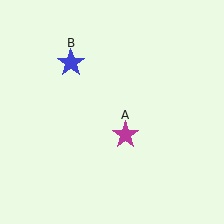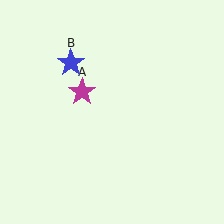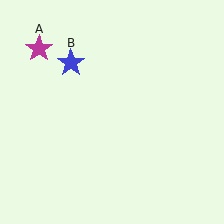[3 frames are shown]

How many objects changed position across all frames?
1 object changed position: magenta star (object A).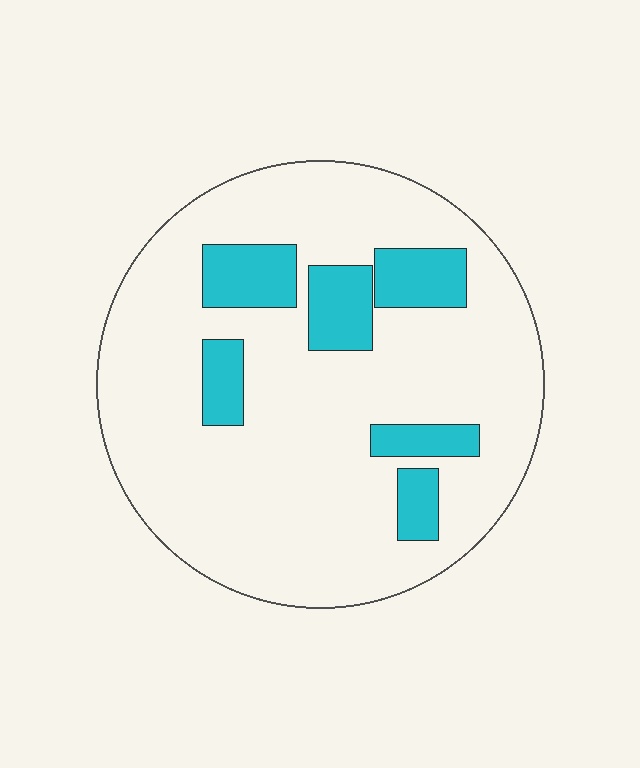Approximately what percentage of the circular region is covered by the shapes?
Approximately 15%.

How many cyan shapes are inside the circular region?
6.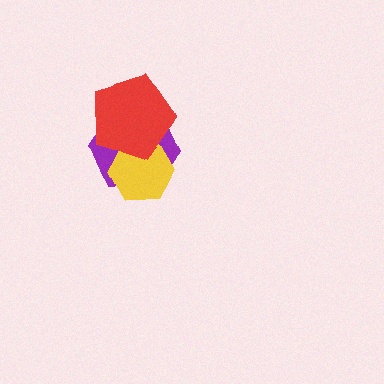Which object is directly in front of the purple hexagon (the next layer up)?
The yellow hexagon is directly in front of the purple hexagon.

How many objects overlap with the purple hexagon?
2 objects overlap with the purple hexagon.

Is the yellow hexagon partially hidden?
Yes, it is partially covered by another shape.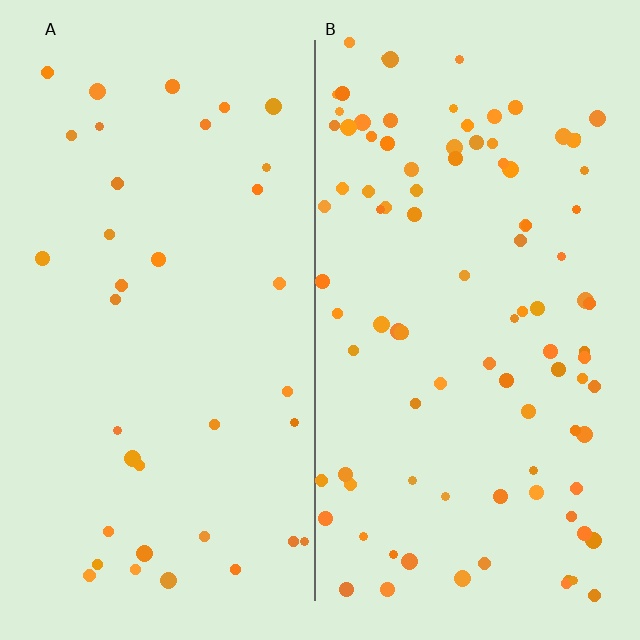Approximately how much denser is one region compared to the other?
Approximately 2.6× — region B over region A.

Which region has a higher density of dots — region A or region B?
B (the right).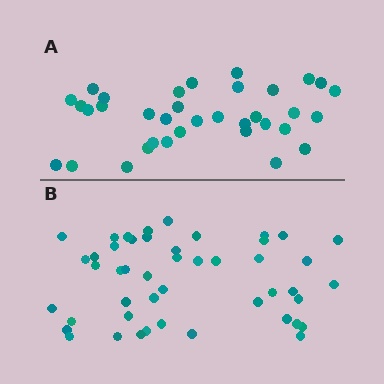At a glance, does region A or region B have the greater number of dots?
Region B (the bottom region) has more dots.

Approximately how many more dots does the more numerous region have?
Region B has roughly 12 or so more dots than region A.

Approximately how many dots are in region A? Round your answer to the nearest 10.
About 40 dots. (The exact count is 35, which rounds to 40.)